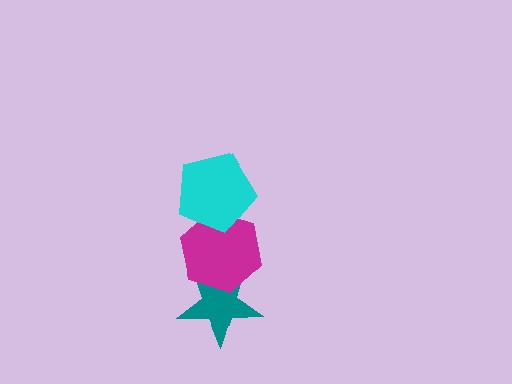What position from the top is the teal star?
The teal star is 3rd from the top.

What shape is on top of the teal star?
The magenta hexagon is on top of the teal star.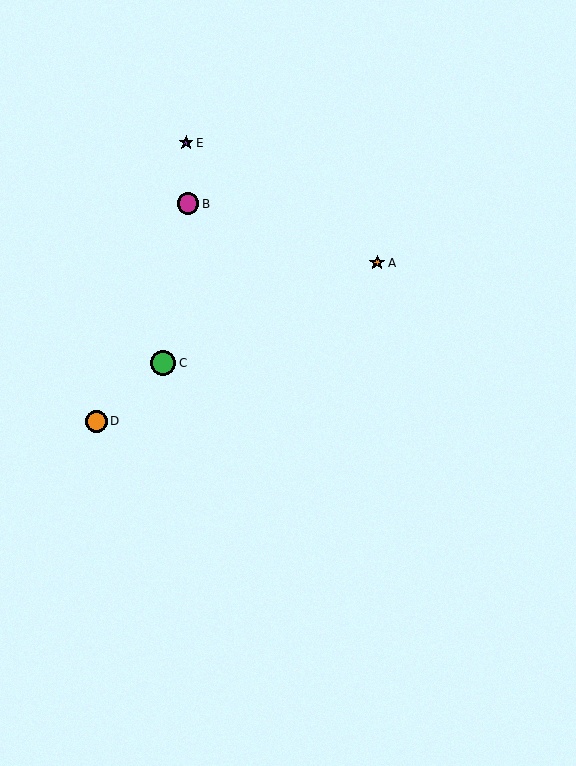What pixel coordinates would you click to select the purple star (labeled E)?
Click at (186, 143) to select the purple star E.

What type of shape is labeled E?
Shape E is a purple star.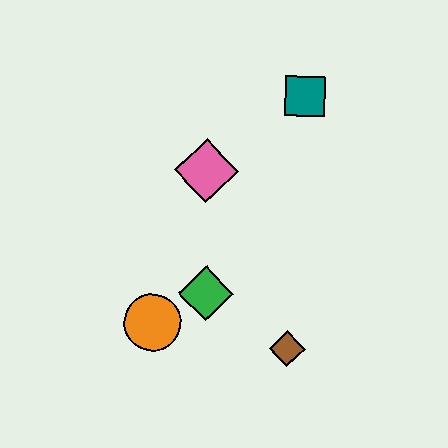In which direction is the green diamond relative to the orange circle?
The green diamond is to the right of the orange circle.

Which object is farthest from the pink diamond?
The brown diamond is farthest from the pink diamond.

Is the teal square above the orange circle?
Yes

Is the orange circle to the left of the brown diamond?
Yes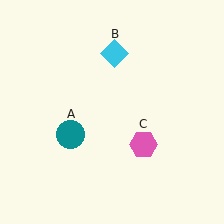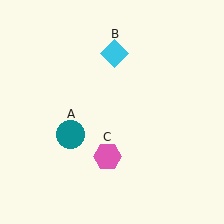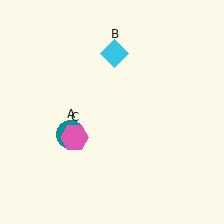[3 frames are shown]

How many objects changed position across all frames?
1 object changed position: pink hexagon (object C).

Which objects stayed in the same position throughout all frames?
Teal circle (object A) and cyan diamond (object B) remained stationary.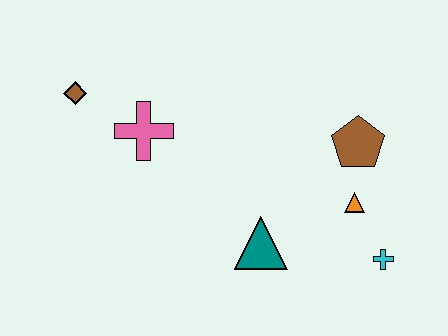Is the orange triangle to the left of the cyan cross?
Yes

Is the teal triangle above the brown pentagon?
No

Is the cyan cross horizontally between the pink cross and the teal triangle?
No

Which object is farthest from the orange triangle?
The brown diamond is farthest from the orange triangle.